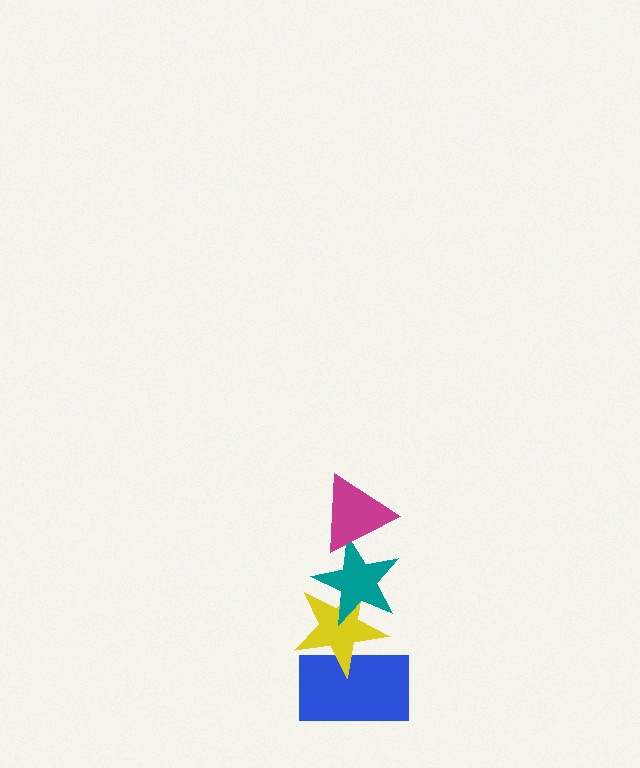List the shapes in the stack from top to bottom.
From top to bottom: the magenta triangle, the teal star, the yellow star, the blue rectangle.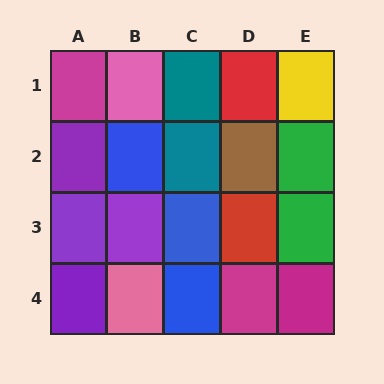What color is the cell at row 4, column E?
Magenta.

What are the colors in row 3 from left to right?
Purple, purple, blue, red, green.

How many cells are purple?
4 cells are purple.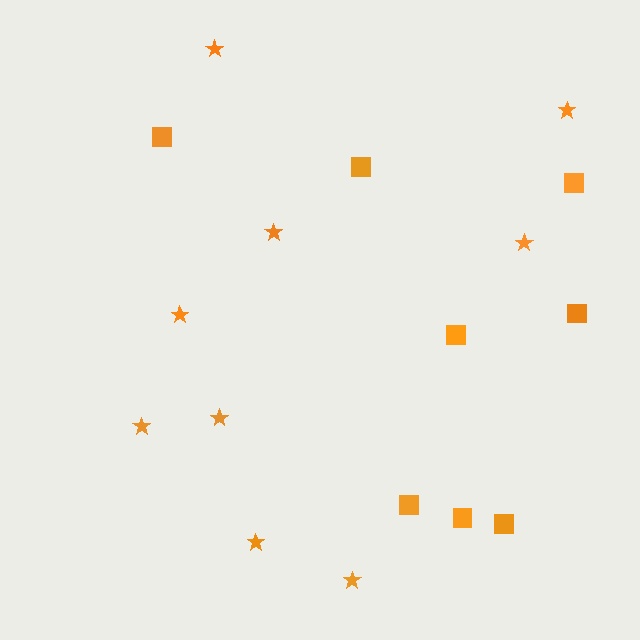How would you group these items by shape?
There are 2 groups: one group of squares (8) and one group of stars (9).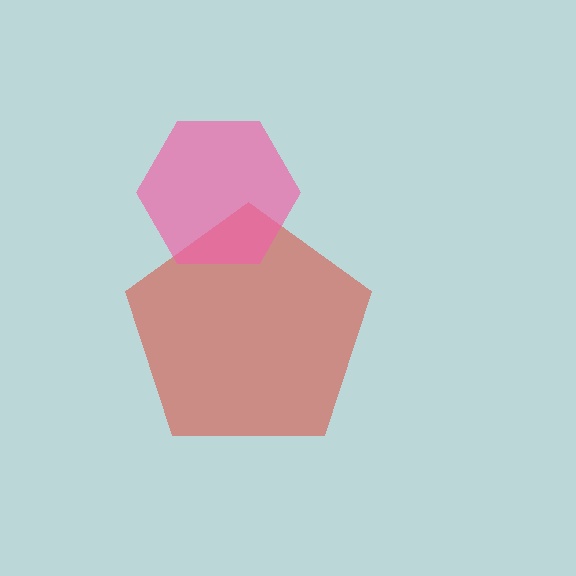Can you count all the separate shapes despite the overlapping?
Yes, there are 2 separate shapes.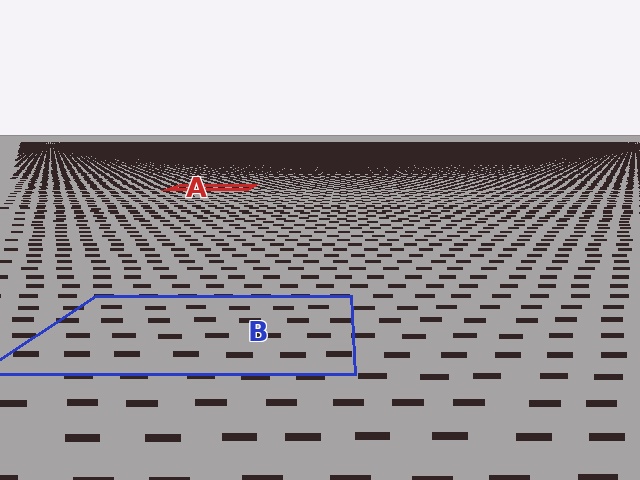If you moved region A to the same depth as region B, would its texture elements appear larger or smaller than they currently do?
They would appear larger. At a closer depth, the same texture elements are projected at a bigger on-screen size.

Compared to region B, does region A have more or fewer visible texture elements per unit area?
Region A has more texture elements per unit area — they are packed more densely because it is farther away.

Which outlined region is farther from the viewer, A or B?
Region A is farther from the viewer — the texture elements inside it appear smaller and more densely packed.